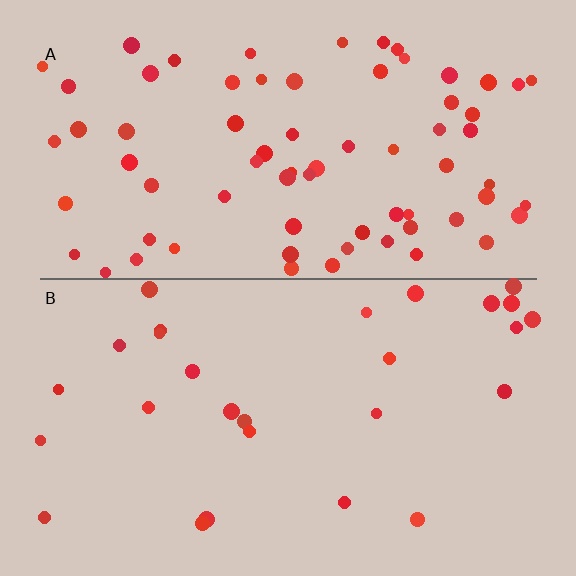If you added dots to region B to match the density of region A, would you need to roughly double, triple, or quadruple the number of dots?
Approximately triple.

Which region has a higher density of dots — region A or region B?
A (the top).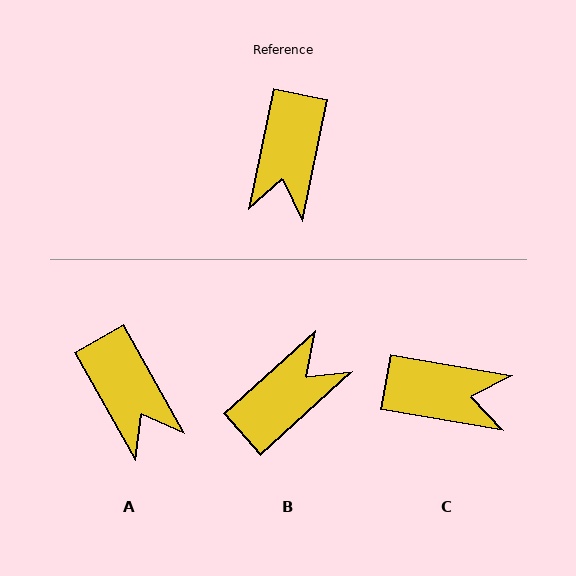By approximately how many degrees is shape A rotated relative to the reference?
Approximately 41 degrees counter-clockwise.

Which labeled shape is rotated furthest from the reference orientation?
B, about 144 degrees away.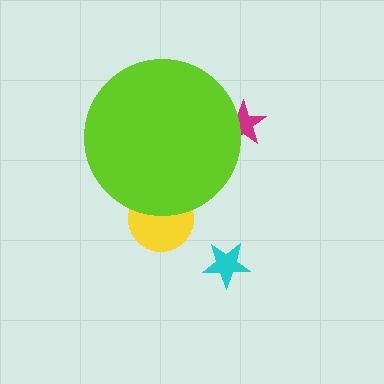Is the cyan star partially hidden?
No, the cyan star is fully visible.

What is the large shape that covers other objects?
A lime circle.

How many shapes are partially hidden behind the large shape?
2 shapes are partially hidden.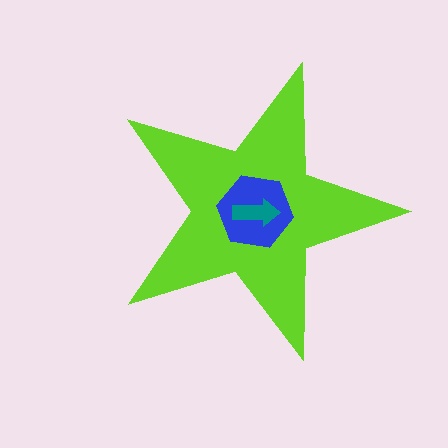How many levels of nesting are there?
3.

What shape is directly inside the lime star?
The blue hexagon.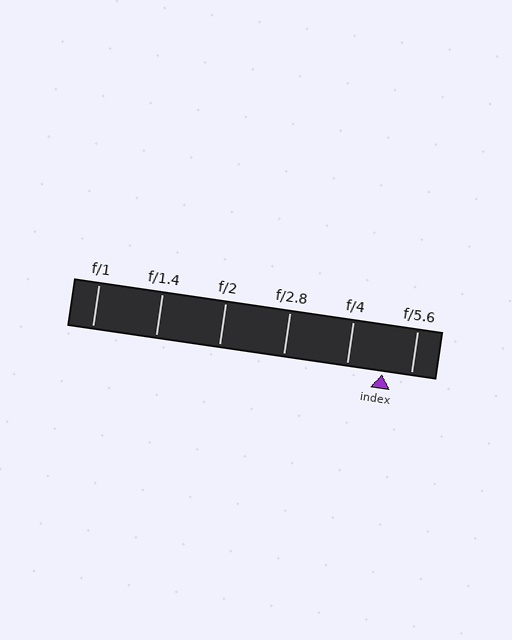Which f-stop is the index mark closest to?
The index mark is closest to f/5.6.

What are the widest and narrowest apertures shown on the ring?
The widest aperture shown is f/1 and the narrowest is f/5.6.